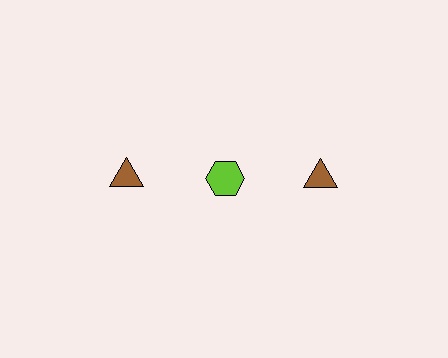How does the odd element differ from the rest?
It differs in both color (lime instead of brown) and shape (hexagon instead of triangle).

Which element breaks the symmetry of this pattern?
The lime hexagon in the top row, second from left column breaks the symmetry. All other shapes are brown triangles.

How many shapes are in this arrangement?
There are 3 shapes arranged in a grid pattern.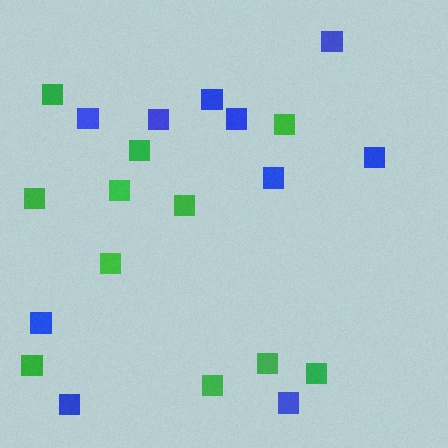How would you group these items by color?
There are 2 groups: one group of blue squares (10) and one group of green squares (11).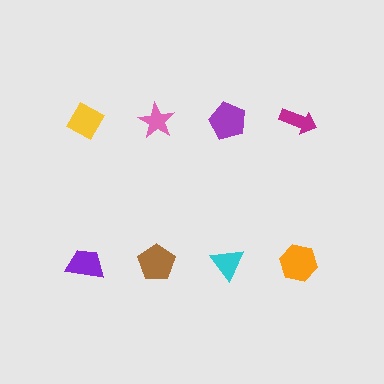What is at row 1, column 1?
A yellow diamond.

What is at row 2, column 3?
A cyan triangle.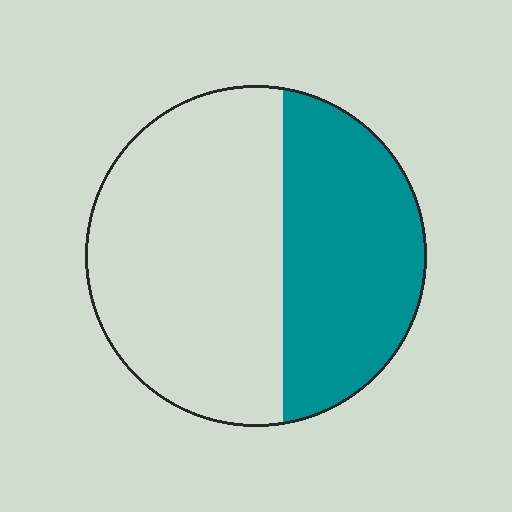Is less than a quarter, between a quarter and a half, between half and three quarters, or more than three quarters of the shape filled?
Between a quarter and a half.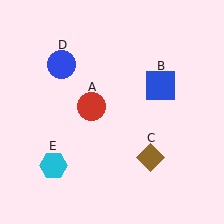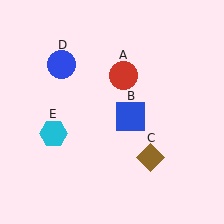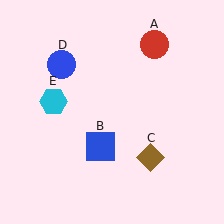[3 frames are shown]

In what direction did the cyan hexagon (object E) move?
The cyan hexagon (object E) moved up.